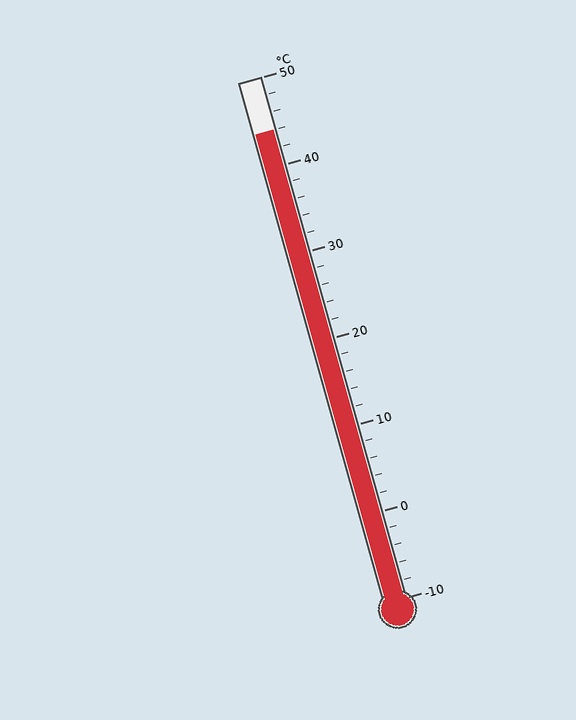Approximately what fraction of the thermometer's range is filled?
The thermometer is filled to approximately 90% of its range.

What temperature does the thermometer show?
The thermometer shows approximately 44°C.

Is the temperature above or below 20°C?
The temperature is above 20°C.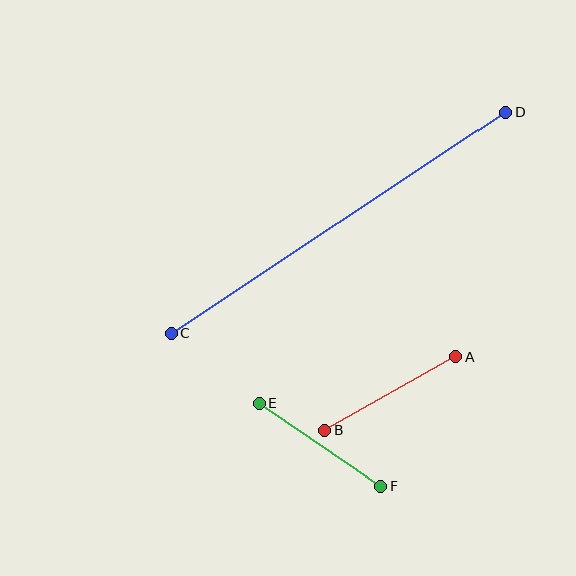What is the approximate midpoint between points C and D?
The midpoint is at approximately (339, 223) pixels.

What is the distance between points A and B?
The distance is approximately 150 pixels.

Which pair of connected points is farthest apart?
Points C and D are farthest apart.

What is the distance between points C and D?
The distance is approximately 402 pixels.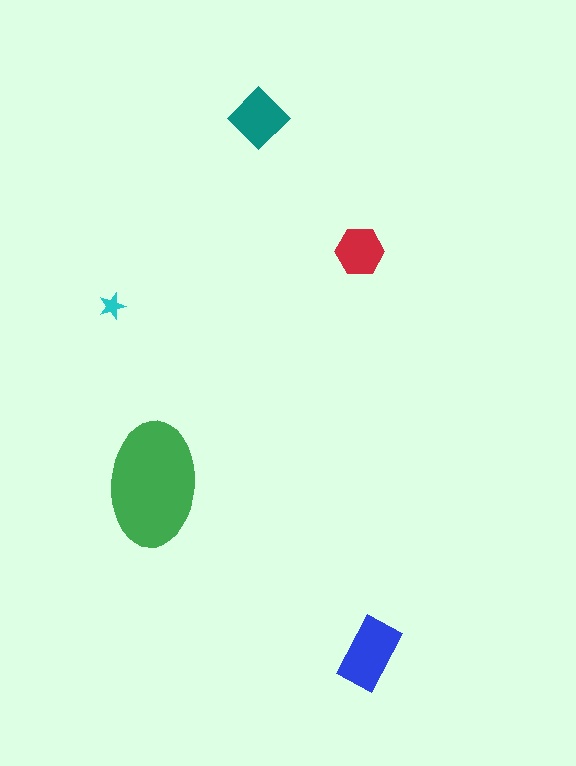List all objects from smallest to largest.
The cyan star, the red hexagon, the teal diamond, the blue rectangle, the green ellipse.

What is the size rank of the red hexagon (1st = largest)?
4th.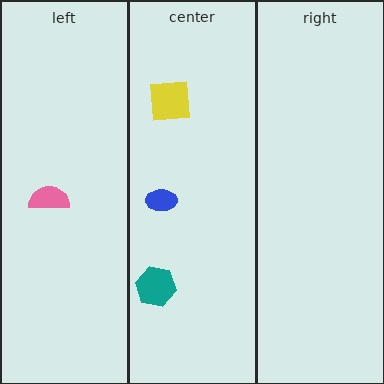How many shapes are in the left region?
1.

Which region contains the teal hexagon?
The center region.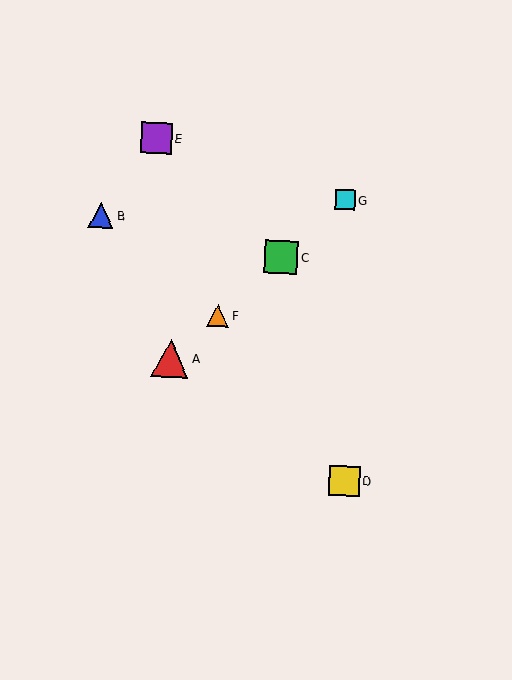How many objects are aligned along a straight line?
4 objects (A, C, F, G) are aligned along a straight line.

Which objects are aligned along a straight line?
Objects A, C, F, G are aligned along a straight line.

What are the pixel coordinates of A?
Object A is at (170, 358).